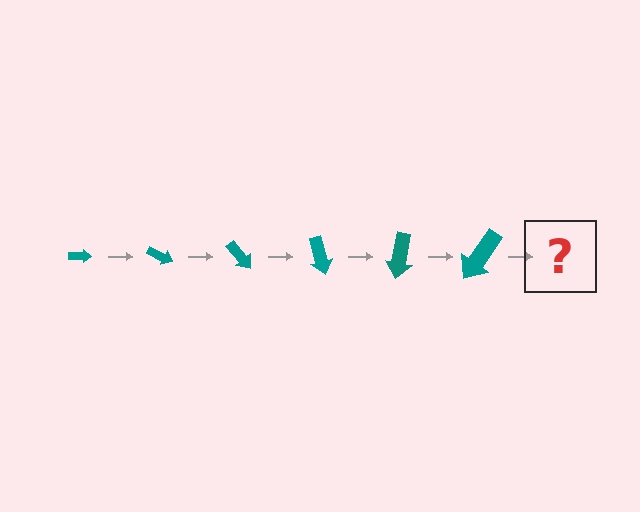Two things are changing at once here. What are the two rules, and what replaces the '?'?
The two rules are that the arrow grows larger each step and it rotates 25 degrees each step. The '?' should be an arrow, larger than the previous one and rotated 150 degrees from the start.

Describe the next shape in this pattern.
It should be an arrow, larger than the previous one and rotated 150 degrees from the start.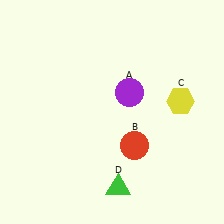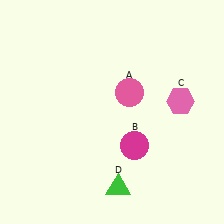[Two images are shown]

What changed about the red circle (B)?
In Image 1, B is red. In Image 2, it changed to magenta.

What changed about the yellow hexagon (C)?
In Image 1, C is yellow. In Image 2, it changed to pink.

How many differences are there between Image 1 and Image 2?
There are 3 differences between the two images.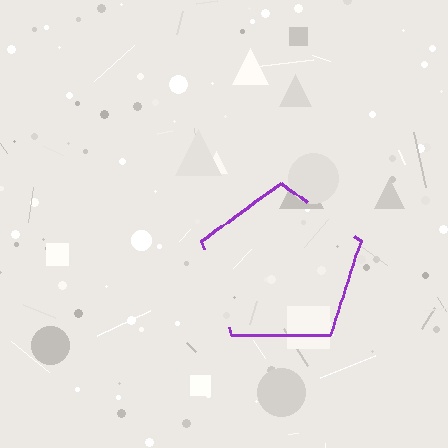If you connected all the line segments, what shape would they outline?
They would outline a pentagon.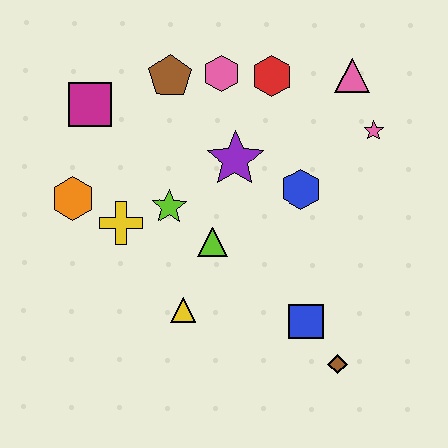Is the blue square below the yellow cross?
Yes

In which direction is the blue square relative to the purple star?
The blue square is below the purple star.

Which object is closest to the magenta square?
The brown pentagon is closest to the magenta square.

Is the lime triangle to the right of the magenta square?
Yes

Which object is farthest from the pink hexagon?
The brown diamond is farthest from the pink hexagon.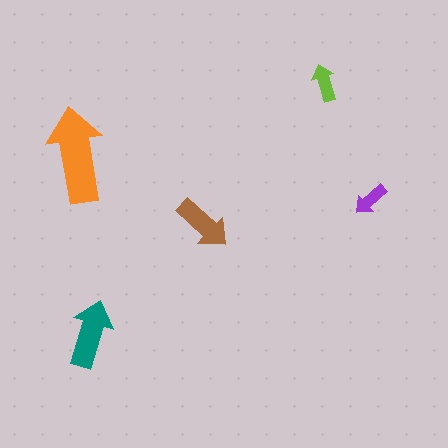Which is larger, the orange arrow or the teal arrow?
The orange one.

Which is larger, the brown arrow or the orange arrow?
The orange one.